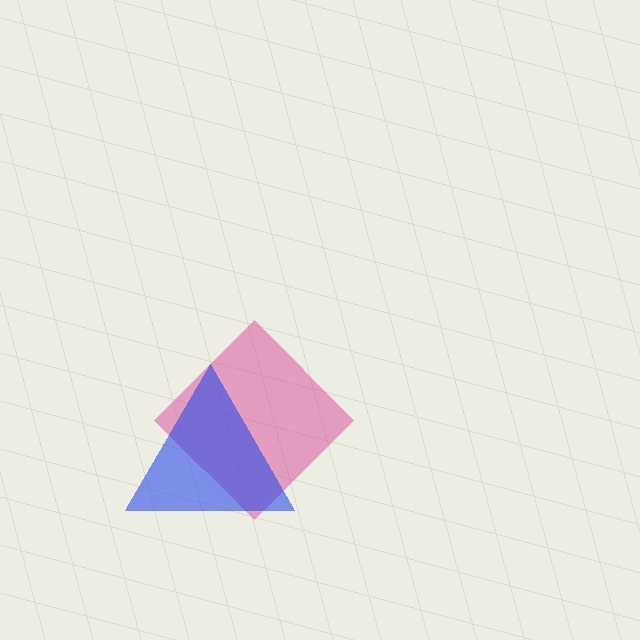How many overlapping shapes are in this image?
There are 2 overlapping shapes in the image.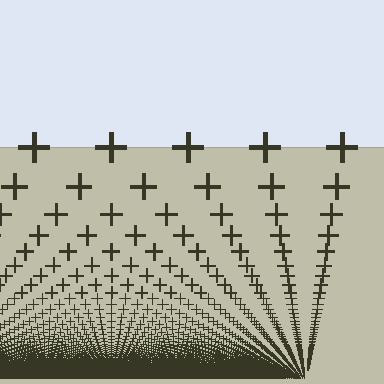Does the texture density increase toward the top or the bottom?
Density increases toward the bottom.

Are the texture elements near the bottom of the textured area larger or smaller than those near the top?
Smaller. The gradient is inverted — elements near the bottom are smaller and denser.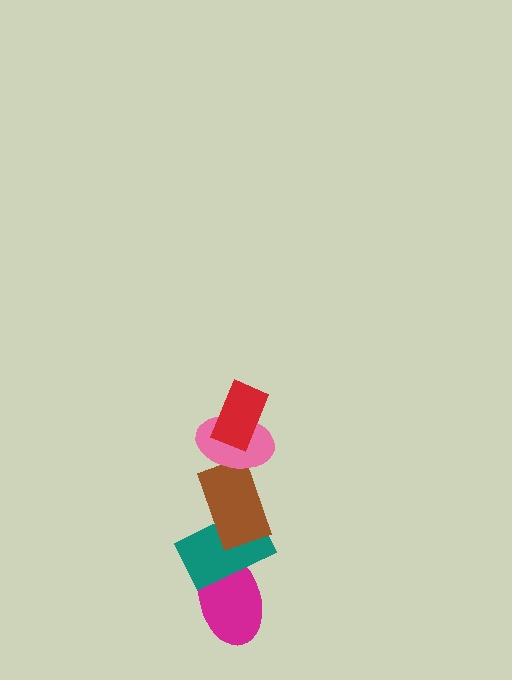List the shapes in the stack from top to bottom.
From top to bottom: the red rectangle, the pink ellipse, the brown rectangle, the teal rectangle, the magenta ellipse.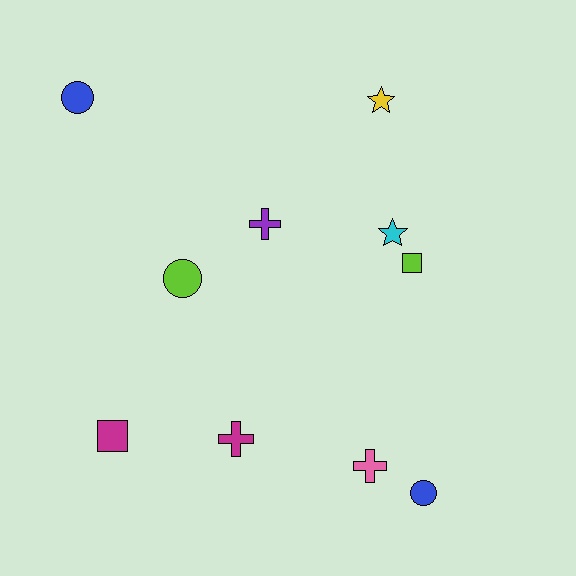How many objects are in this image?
There are 10 objects.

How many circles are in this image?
There are 3 circles.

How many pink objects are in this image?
There is 1 pink object.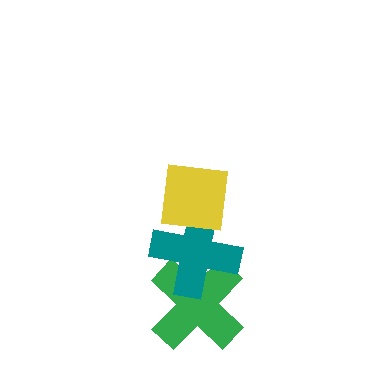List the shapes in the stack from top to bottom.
From top to bottom: the yellow square, the teal cross, the green cross.